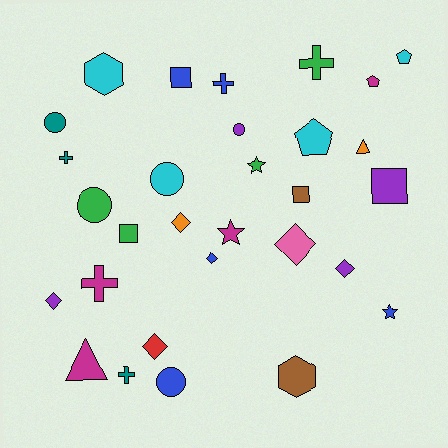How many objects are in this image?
There are 30 objects.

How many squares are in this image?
There are 4 squares.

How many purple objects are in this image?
There are 4 purple objects.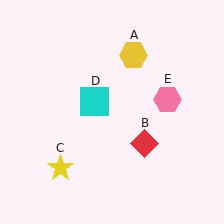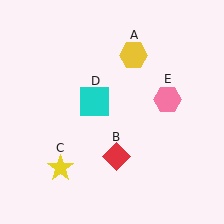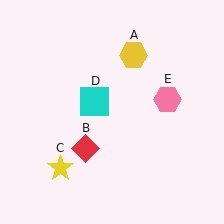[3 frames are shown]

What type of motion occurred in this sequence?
The red diamond (object B) rotated clockwise around the center of the scene.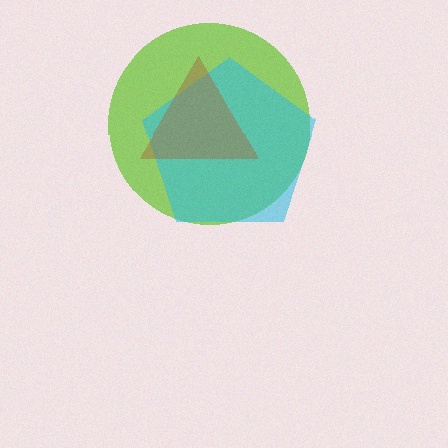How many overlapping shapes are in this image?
There are 3 overlapping shapes in the image.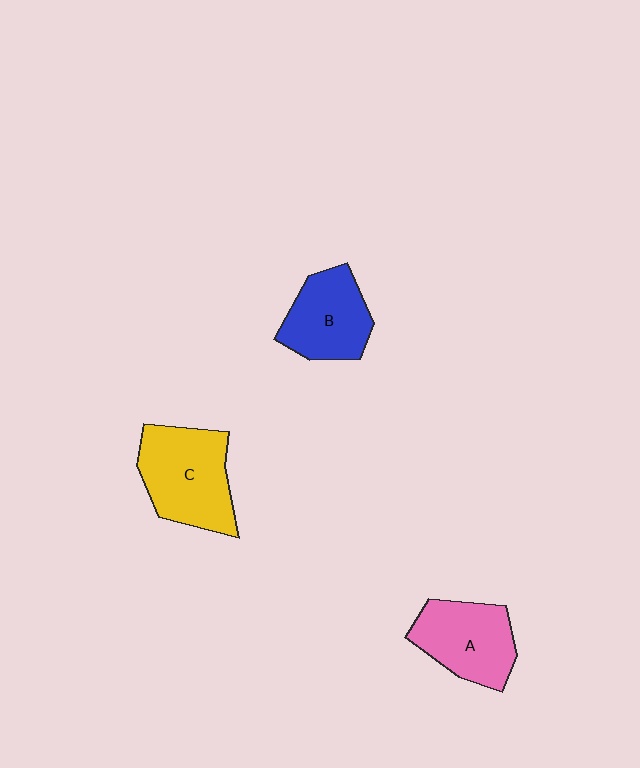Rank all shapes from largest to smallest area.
From largest to smallest: C (yellow), A (pink), B (blue).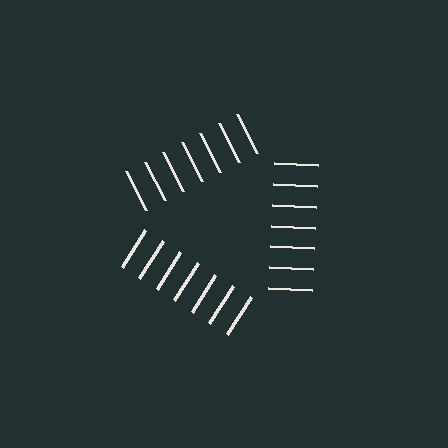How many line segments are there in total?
21 — 7 along each of the 3 edges.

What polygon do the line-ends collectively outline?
An illusory triangle — the line segments terminate on its edges but no continuous stroke is drawn.